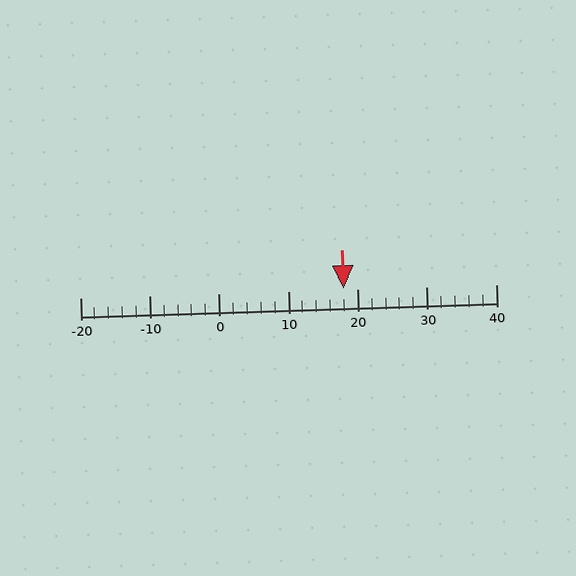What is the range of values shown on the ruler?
The ruler shows values from -20 to 40.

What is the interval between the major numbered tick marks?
The major tick marks are spaced 10 units apart.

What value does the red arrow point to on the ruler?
The red arrow points to approximately 18.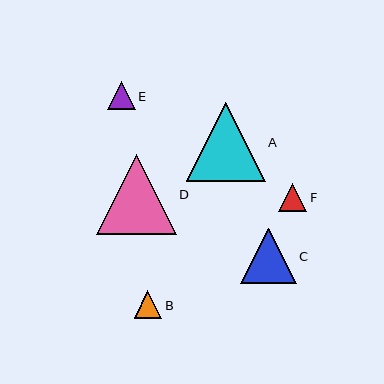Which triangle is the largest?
Triangle D is the largest with a size of approximately 80 pixels.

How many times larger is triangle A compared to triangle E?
Triangle A is approximately 2.8 times the size of triangle E.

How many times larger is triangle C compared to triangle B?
Triangle C is approximately 2.0 times the size of triangle B.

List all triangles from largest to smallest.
From largest to smallest: D, A, C, F, E, B.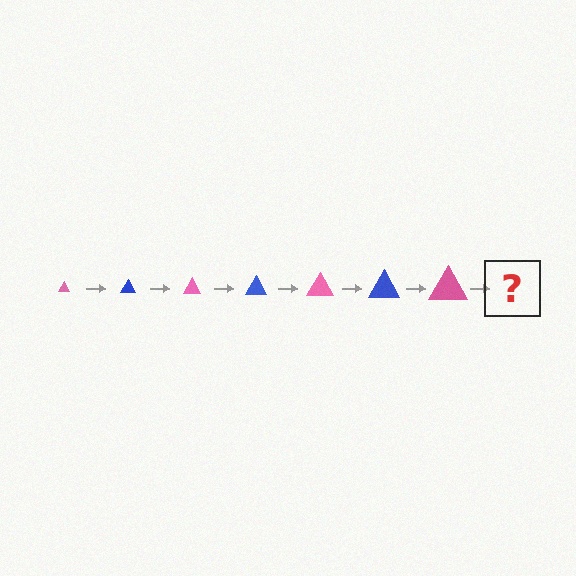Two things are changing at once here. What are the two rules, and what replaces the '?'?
The two rules are that the triangle grows larger each step and the color cycles through pink and blue. The '?' should be a blue triangle, larger than the previous one.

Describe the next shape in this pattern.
It should be a blue triangle, larger than the previous one.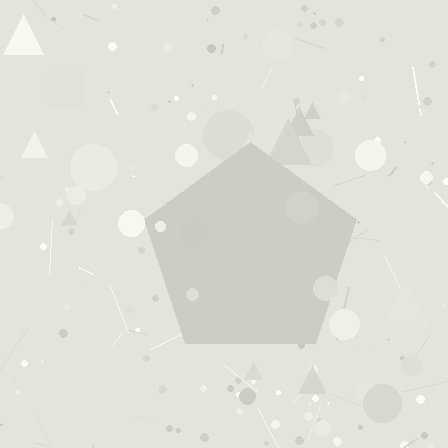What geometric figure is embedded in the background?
A pentagon is embedded in the background.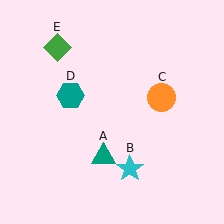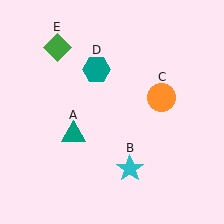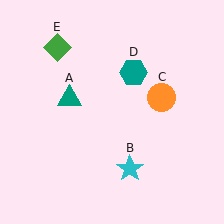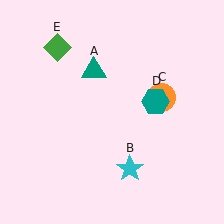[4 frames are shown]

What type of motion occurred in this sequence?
The teal triangle (object A), teal hexagon (object D) rotated clockwise around the center of the scene.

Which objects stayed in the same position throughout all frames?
Cyan star (object B) and orange circle (object C) and green diamond (object E) remained stationary.